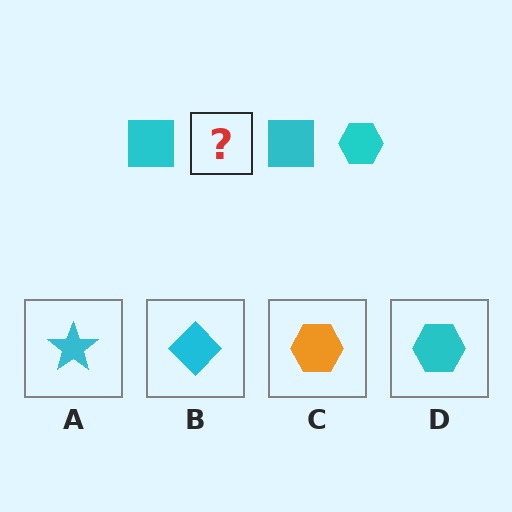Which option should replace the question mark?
Option D.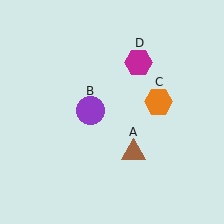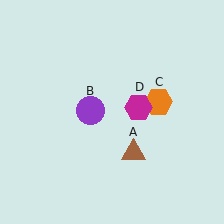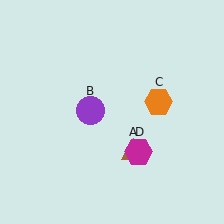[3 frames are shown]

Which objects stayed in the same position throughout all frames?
Brown triangle (object A) and purple circle (object B) and orange hexagon (object C) remained stationary.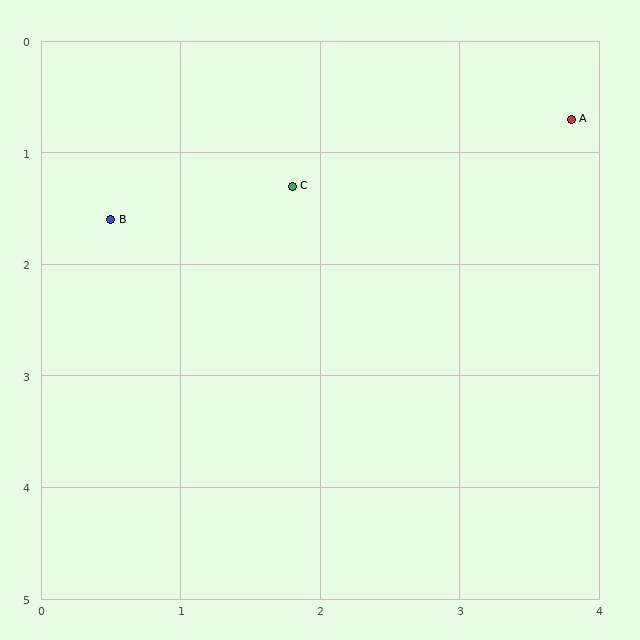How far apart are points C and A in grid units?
Points C and A are about 2.1 grid units apart.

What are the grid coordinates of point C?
Point C is at approximately (1.8, 1.3).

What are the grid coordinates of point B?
Point B is at approximately (0.5, 1.6).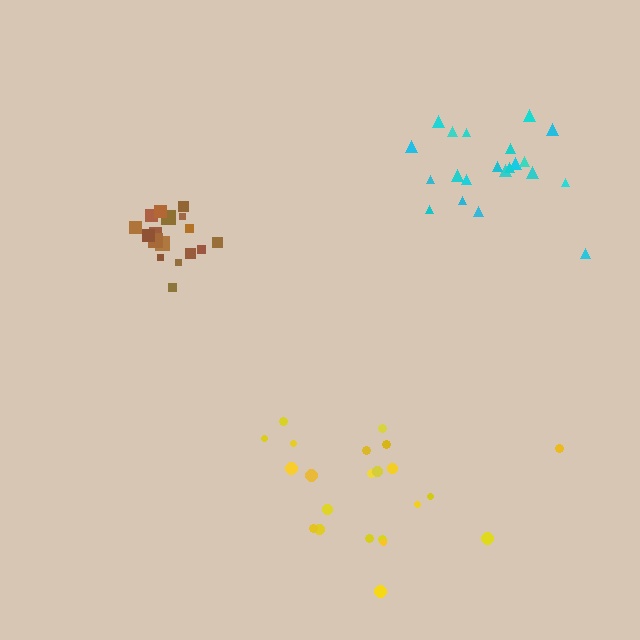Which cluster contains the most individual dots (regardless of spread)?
Yellow (22).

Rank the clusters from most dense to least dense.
brown, cyan, yellow.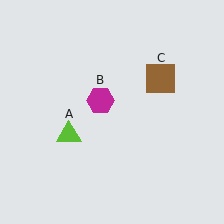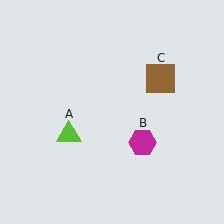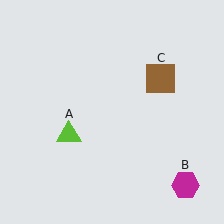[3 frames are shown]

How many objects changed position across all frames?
1 object changed position: magenta hexagon (object B).